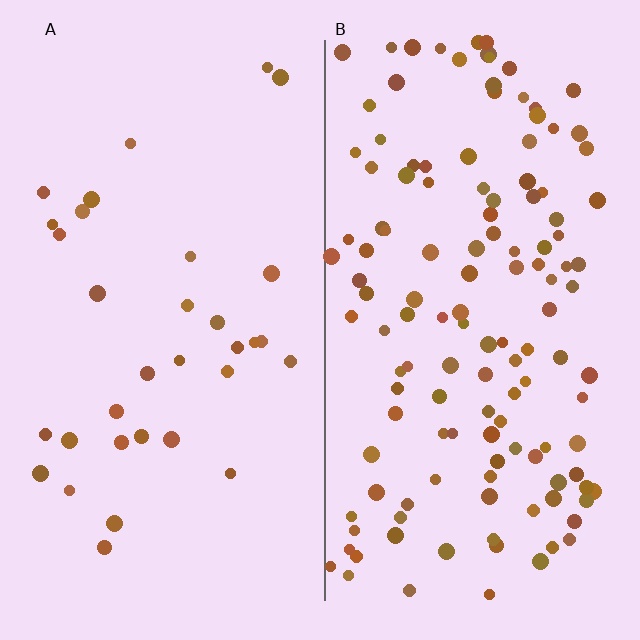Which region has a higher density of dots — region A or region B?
B (the right).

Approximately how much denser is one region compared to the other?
Approximately 4.1× — region B over region A.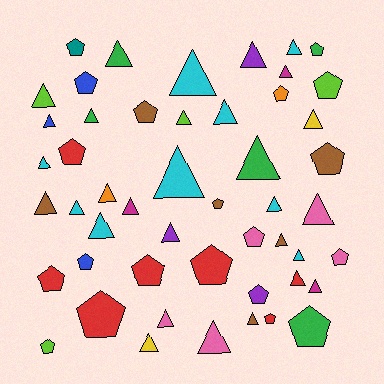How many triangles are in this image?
There are 30 triangles.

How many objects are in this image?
There are 50 objects.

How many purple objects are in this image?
There are 3 purple objects.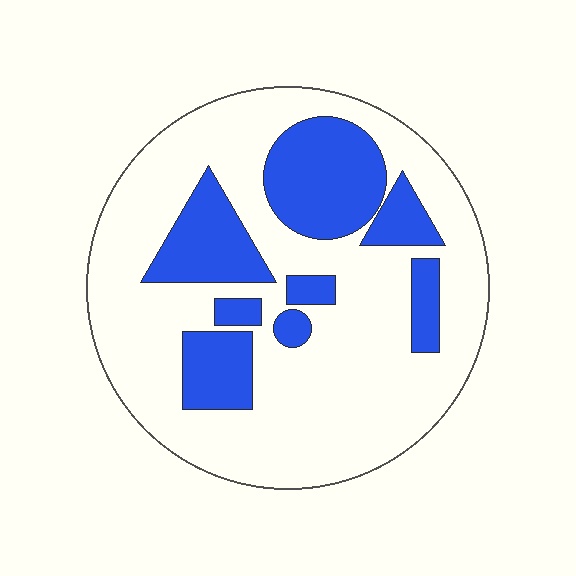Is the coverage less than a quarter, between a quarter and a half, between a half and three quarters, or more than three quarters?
Between a quarter and a half.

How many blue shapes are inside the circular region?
8.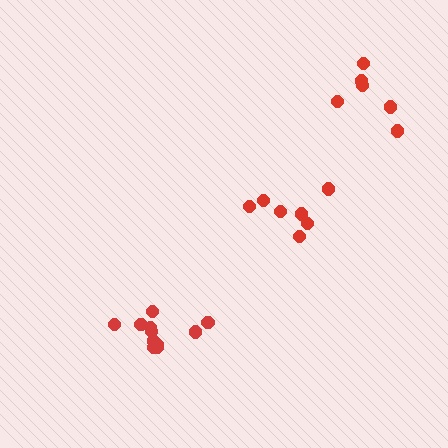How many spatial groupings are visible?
There are 3 spatial groupings.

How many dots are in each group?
Group 1: 7 dots, Group 2: 11 dots, Group 3: 6 dots (24 total).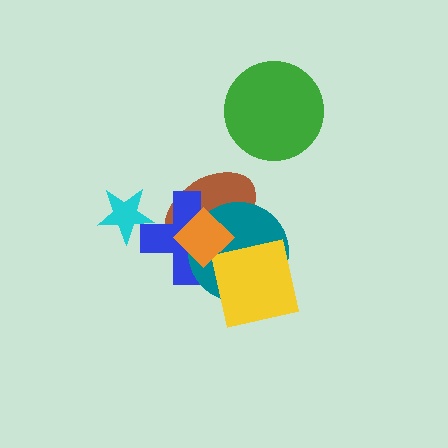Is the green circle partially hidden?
No, no other shape covers it.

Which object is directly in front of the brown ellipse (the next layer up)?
The blue cross is directly in front of the brown ellipse.